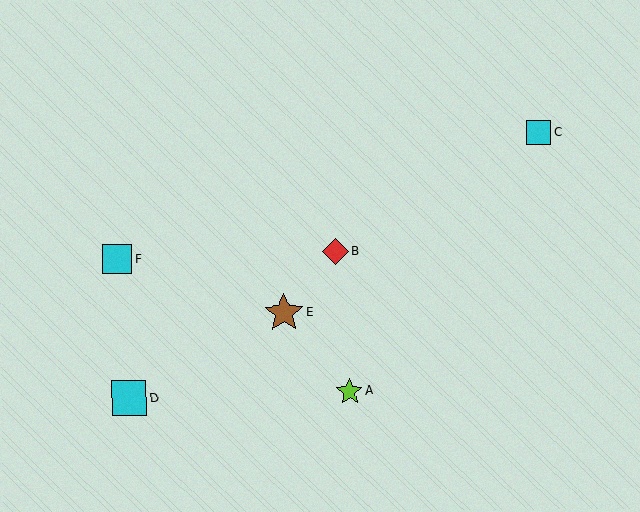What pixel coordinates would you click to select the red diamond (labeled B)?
Click at (335, 251) to select the red diamond B.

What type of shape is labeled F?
Shape F is a cyan square.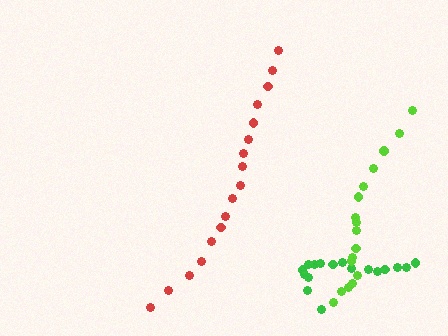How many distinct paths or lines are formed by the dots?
There are 3 distinct paths.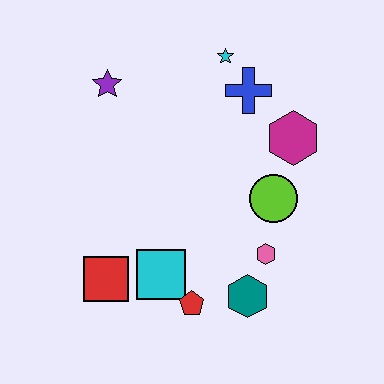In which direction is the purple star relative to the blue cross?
The purple star is to the left of the blue cross.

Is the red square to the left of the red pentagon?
Yes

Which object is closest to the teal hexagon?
The pink hexagon is closest to the teal hexagon.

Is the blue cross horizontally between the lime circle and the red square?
Yes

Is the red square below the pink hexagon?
Yes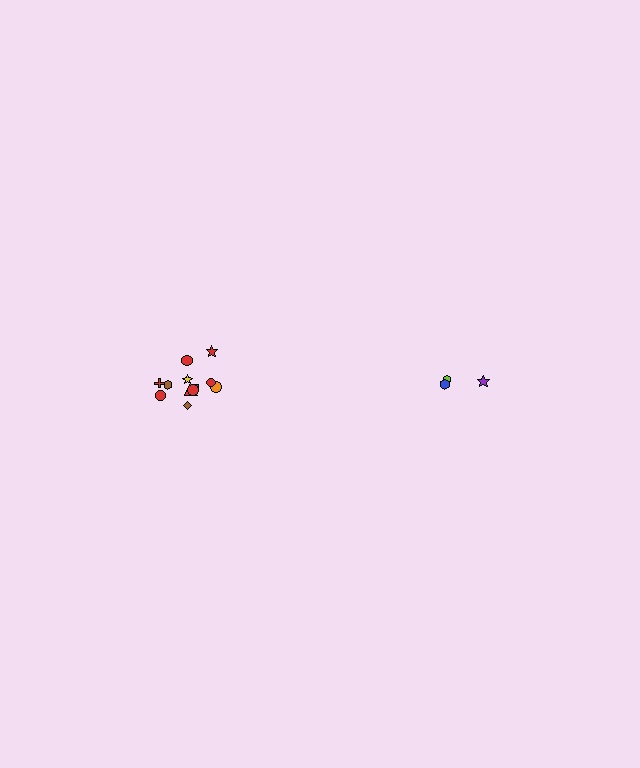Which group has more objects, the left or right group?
The left group.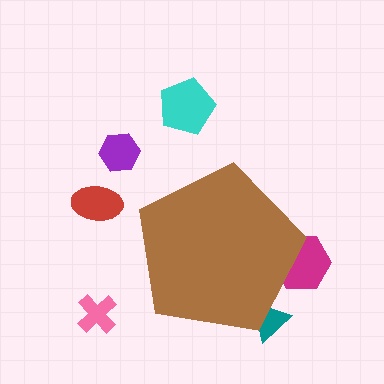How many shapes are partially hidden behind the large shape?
2 shapes are partially hidden.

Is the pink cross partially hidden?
No, the pink cross is fully visible.